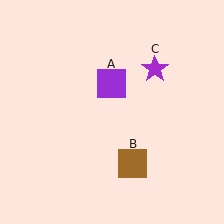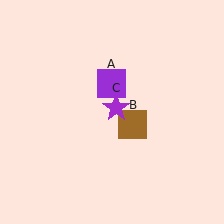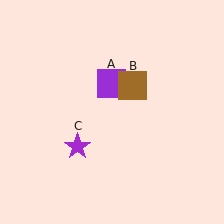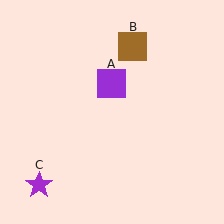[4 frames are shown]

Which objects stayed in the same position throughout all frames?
Purple square (object A) remained stationary.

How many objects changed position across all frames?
2 objects changed position: brown square (object B), purple star (object C).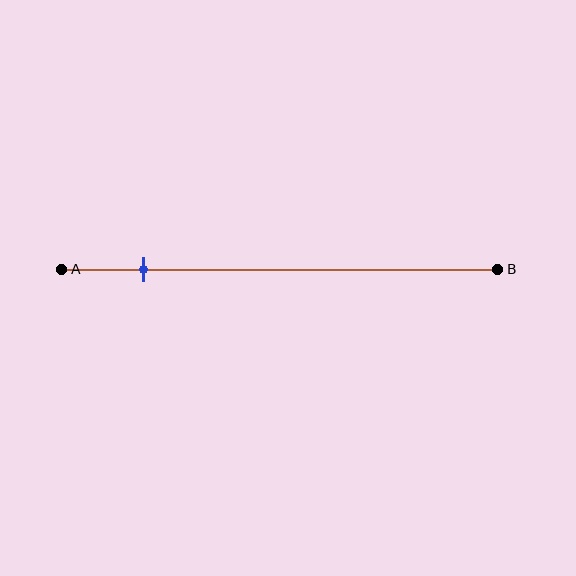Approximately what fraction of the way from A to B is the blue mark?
The blue mark is approximately 20% of the way from A to B.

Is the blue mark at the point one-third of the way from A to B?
No, the mark is at about 20% from A, not at the 33% one-third point.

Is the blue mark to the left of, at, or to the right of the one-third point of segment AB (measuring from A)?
The blue mark is to the left of the one-third point of segment AB.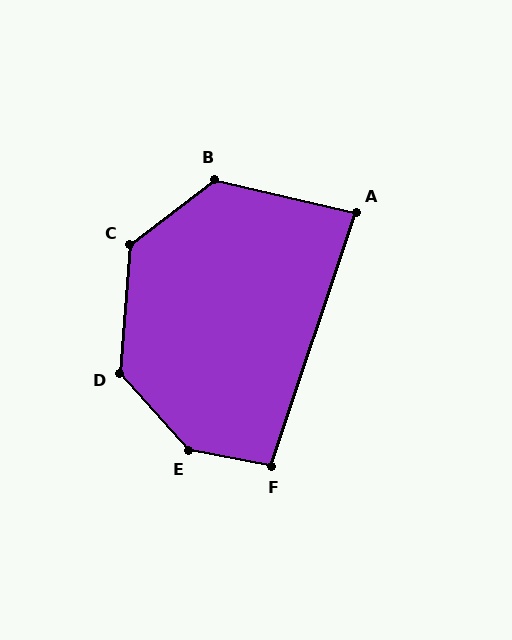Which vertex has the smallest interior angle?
A, at approximately 85 degrees.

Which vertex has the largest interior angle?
E, at approximately 143 degrees.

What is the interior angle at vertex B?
Approximately 129 degrees (obtuse).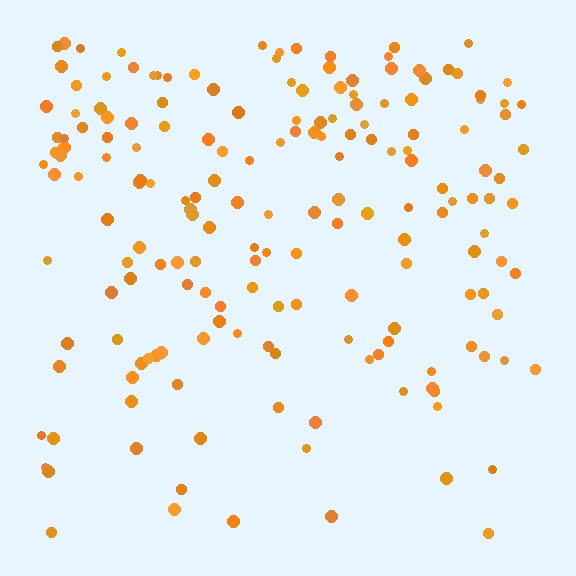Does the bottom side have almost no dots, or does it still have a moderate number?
Still a moderate number, just noticeably fewer than the top.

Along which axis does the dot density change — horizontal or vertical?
Vertical.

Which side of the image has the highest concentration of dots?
The top.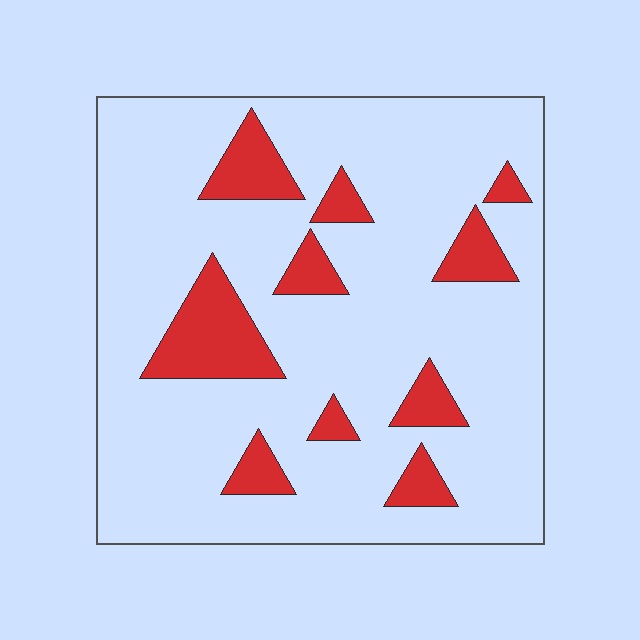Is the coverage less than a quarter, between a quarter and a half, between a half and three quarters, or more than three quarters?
Less than a quarter.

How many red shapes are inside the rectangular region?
10.